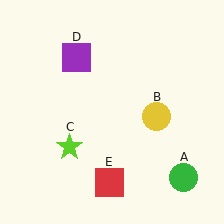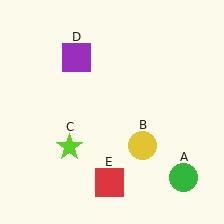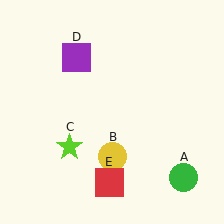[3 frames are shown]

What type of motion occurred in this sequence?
The yellow circle (object B) rotated clockwise around the center of the scene.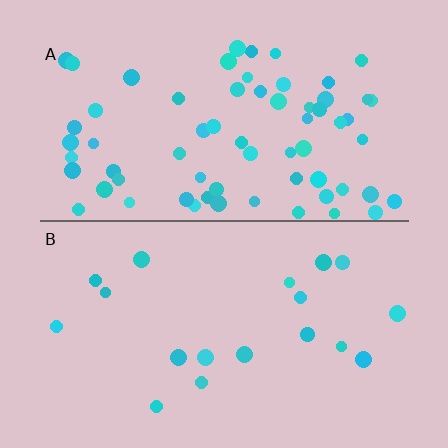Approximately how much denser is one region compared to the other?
Approximately 3.5× — region A over region B.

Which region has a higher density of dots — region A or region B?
A (the top).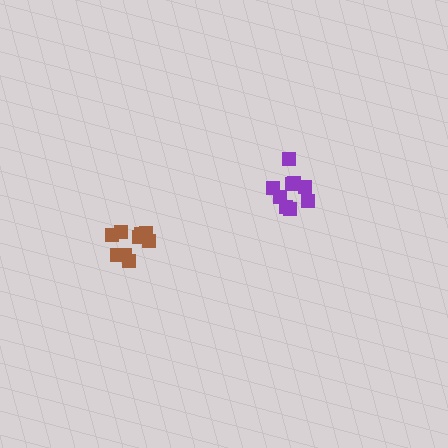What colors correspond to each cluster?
The clusters are colored: purple, brown.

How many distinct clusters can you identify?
There are 2 distinct clusters.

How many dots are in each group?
Group 1: 9 dots, Group 2: 9 dots (18 total).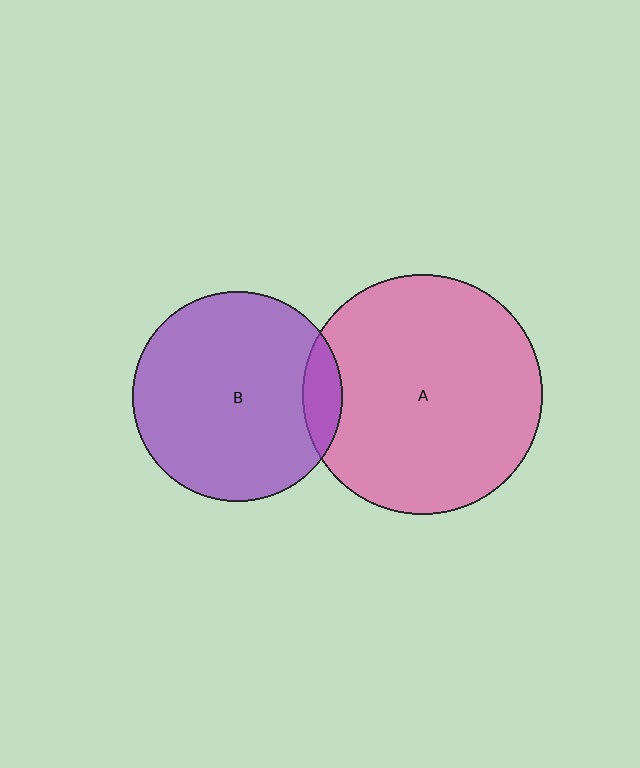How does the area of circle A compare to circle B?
Approximately 1.3 times.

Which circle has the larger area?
Circle A (pink).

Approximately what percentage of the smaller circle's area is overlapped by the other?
Approximately 10%.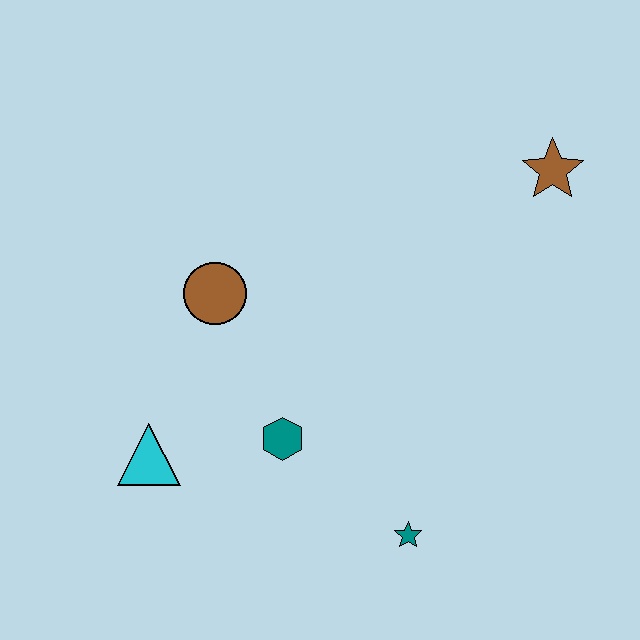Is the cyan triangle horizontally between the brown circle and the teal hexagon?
No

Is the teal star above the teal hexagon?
No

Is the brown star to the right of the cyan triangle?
Yes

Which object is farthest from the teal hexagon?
The brown star is farthest from the teal hexagon.